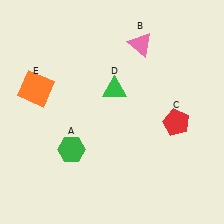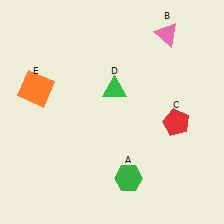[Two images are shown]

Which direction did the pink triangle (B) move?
The pink triangle (B) moved right.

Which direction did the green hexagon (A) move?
The green hexagon (A) moved right.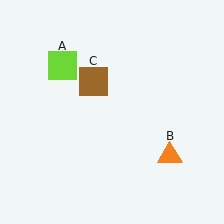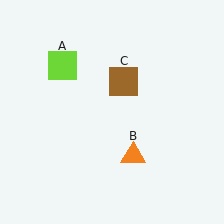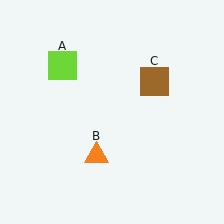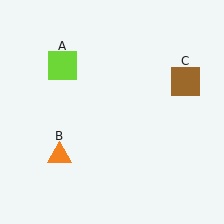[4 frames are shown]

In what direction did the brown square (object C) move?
The brown square (object C) moved right.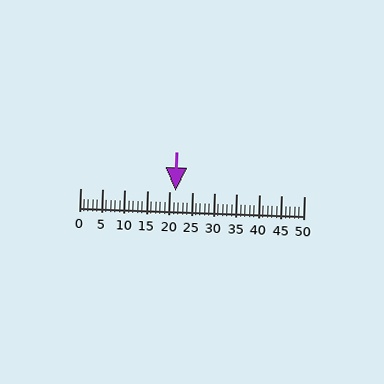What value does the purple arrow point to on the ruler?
The purple arrow points to approximately 21.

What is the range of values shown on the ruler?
The ruler shows values from 0 to 50.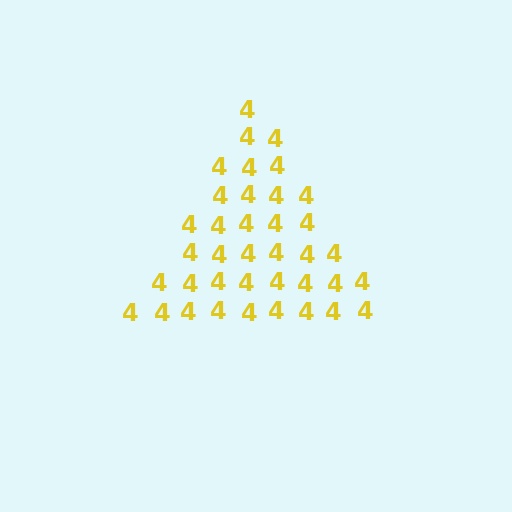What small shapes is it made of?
It is made of small digit 4's.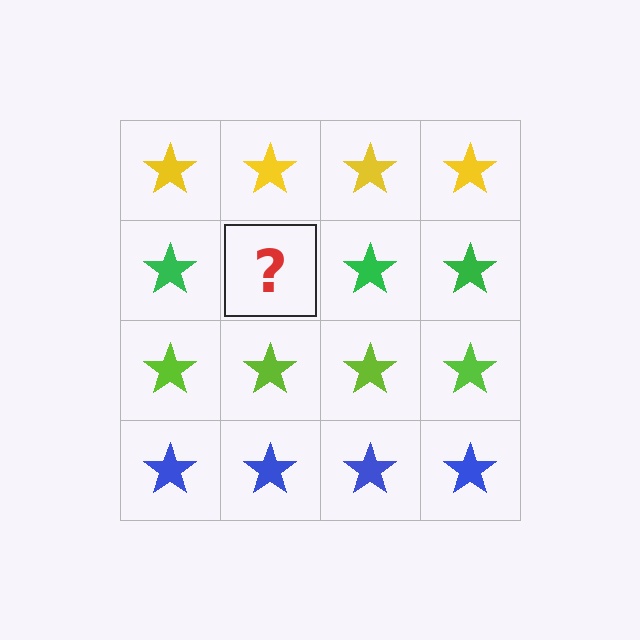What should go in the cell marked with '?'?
The missing cell should contain a green star.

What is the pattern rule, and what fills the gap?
The rule is that each row has a consistent color. The gap should be filled with a green star.